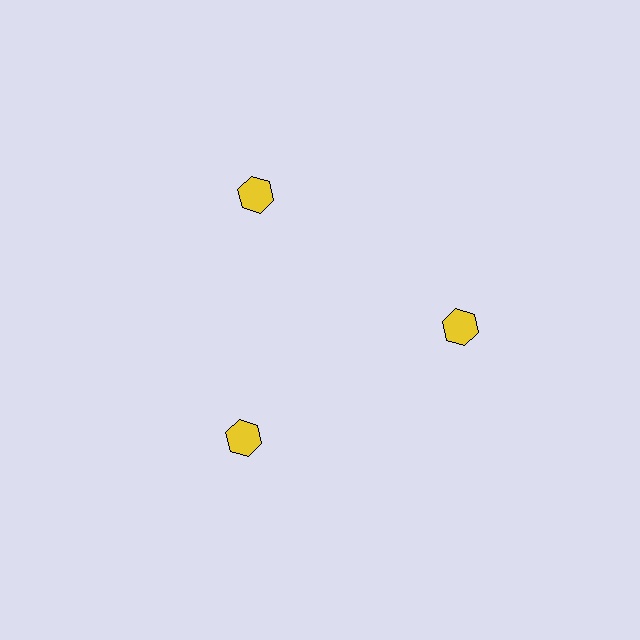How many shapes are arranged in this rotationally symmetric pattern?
There are 3 shapes, arranged in 3 groups of 1.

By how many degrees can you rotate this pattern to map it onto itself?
The pattern maps onto itself every 120 degrees of rotation.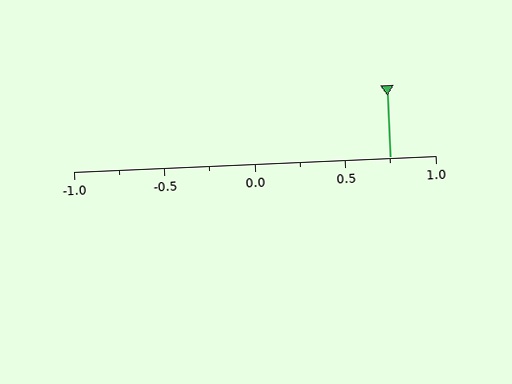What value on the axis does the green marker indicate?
The marker indicates approximately 0.75.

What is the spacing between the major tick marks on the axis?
The major ticks are spaced 0.5 apart.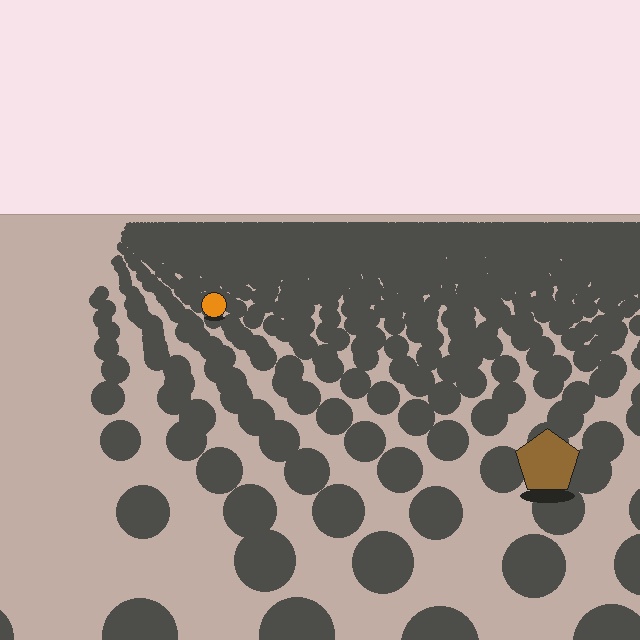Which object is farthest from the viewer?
The orange circle is farthest from the viewer. It appears smaller and the ground texture around it is denser.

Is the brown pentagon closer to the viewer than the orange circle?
Yes. The brown pentagon is closer — you can tell from the texture gradient: the ground texture is coarser near it.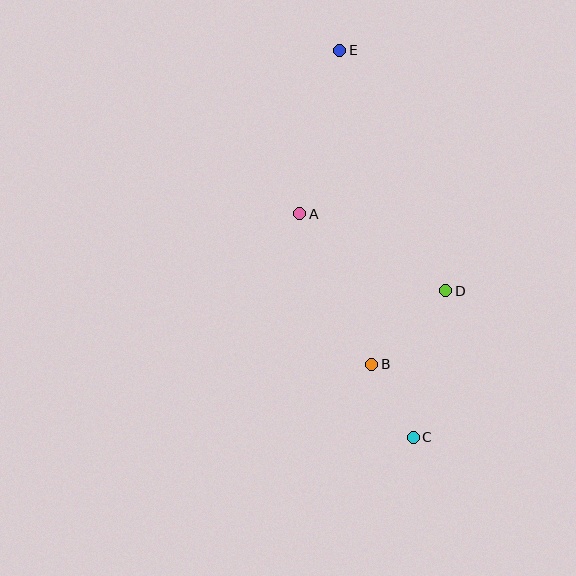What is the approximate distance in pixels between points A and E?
The distance between A and E is approximately 168 pixels.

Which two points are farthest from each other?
Points C and E are farthest from each other.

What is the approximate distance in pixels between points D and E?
The distance between D and E is approximately 263 pixels.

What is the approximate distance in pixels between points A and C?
The distance between A and C is approximately 251 pixels.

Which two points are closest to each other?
Points B and C are closest to each other.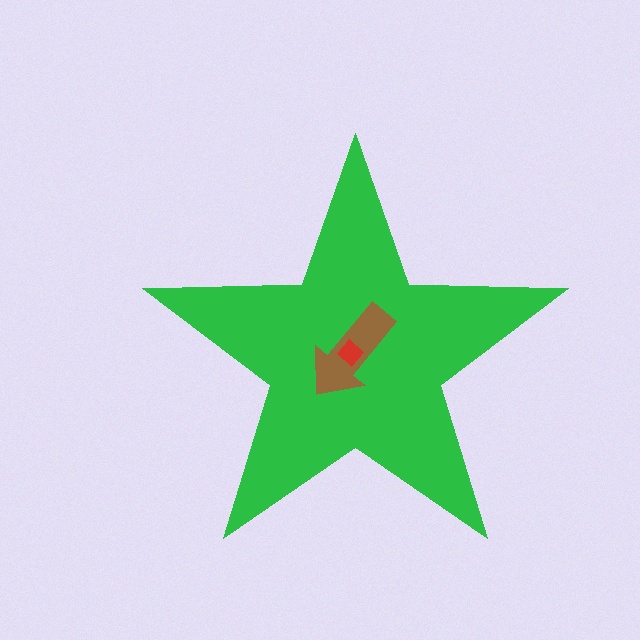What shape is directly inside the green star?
The brown arrow.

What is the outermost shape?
The green star.